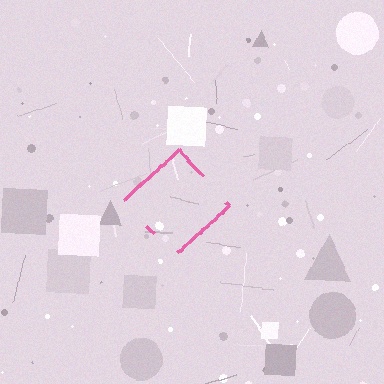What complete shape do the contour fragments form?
The contour fragments form a diamond.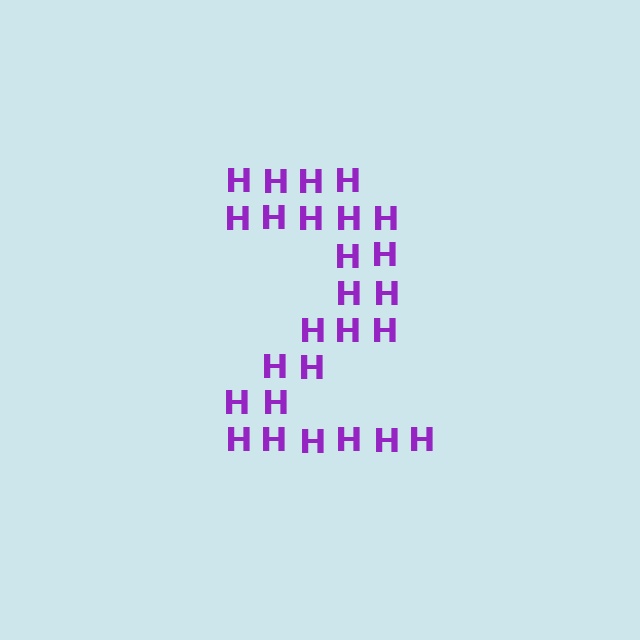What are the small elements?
The small elements are letter H's.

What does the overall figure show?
The overall figure shows the digit 2.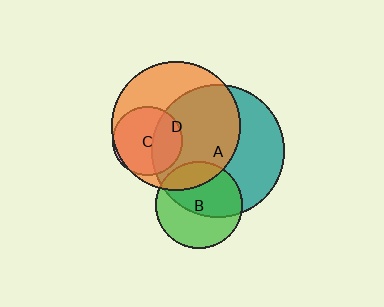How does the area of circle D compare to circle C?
Approximately 3.4 times.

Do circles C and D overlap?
Yes.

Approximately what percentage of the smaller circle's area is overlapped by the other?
Approximately 100%.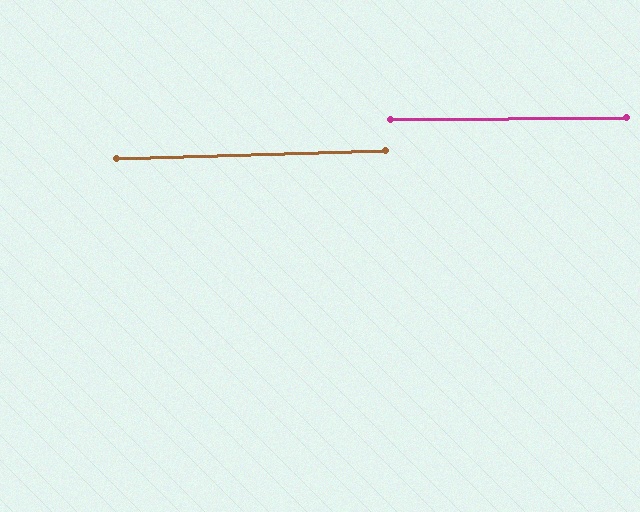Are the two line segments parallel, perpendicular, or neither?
Parallel — their directions differ by only 1.3°.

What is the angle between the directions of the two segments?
Approximately 1 degree.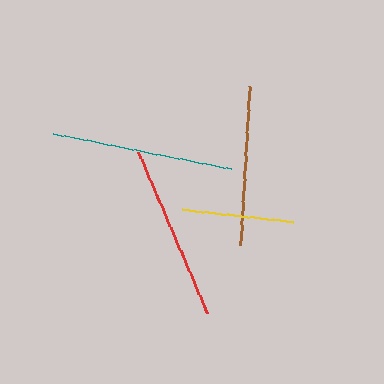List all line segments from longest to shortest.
From longest to shortest: teal, red, brown, yellow.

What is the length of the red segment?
The red segment is approximately 176 pixels long.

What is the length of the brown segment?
The brown segment is approximately 159 pixels long.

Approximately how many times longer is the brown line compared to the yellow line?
The brown line is approximately 1.4 times the length of the yellow line.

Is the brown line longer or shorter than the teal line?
The teal line is longer than the brown line.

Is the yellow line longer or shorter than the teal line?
The teal line is longer than the yellow line.